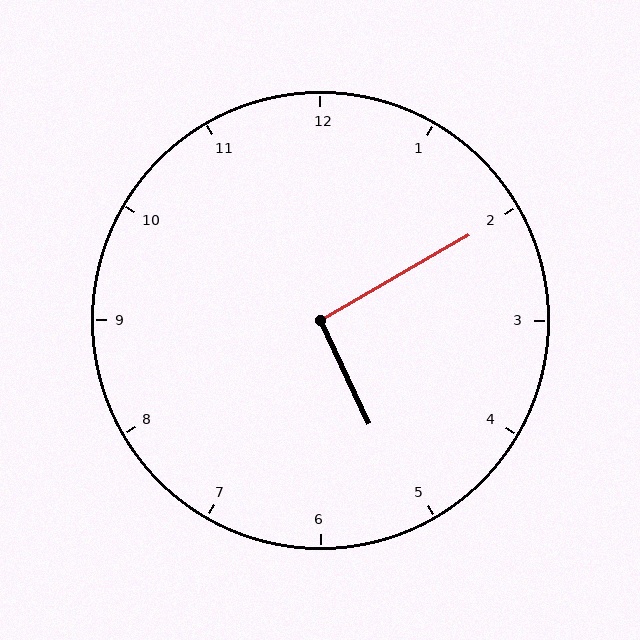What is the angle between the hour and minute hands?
Approximately 95 degrees.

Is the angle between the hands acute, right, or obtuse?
It is right.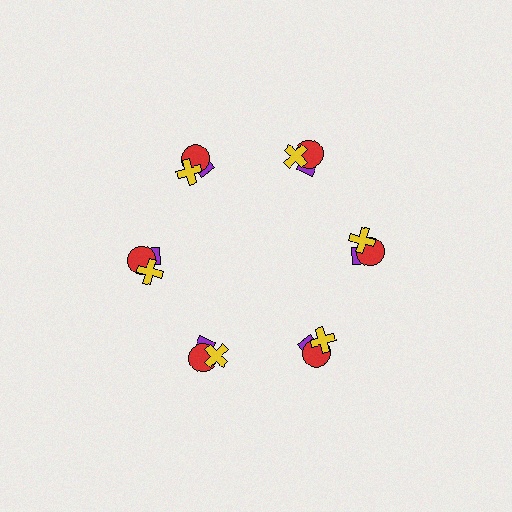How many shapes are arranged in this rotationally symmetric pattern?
There are 18 shapes, arranged in 6 groups of 3.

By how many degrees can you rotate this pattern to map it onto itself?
The pattern maps onto itself every 60 degrees of rotation.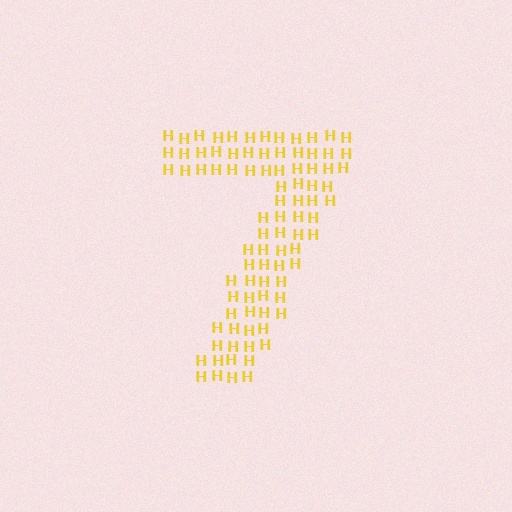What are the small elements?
The small elements are letter H's.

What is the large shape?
The large shape is the digit 7.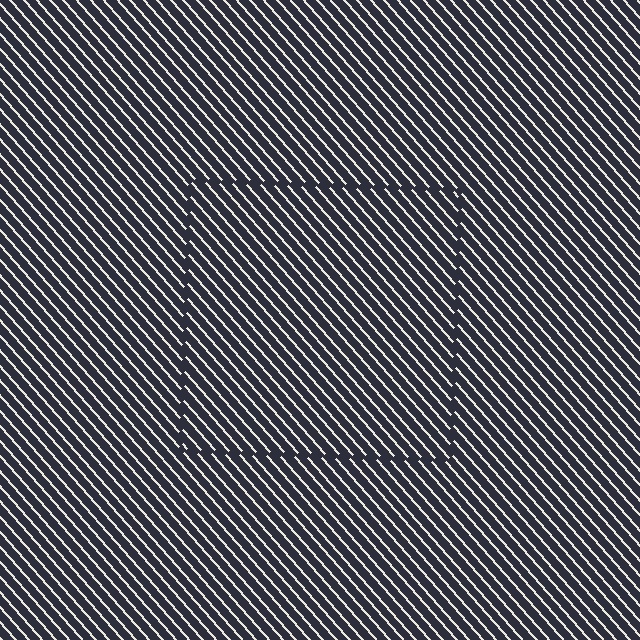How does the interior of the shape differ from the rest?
The interior of the shape contains the same grating, shifted by half a period — the contour is defined by the phase discontinuity where line-ends from the inner and outer gratings abut.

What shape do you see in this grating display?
An illusory square. The interior of the shape contains the same grating, shifted by half a period — the contour is defined by the phase discontinuity where line-ends from the inner and outer gratings abut.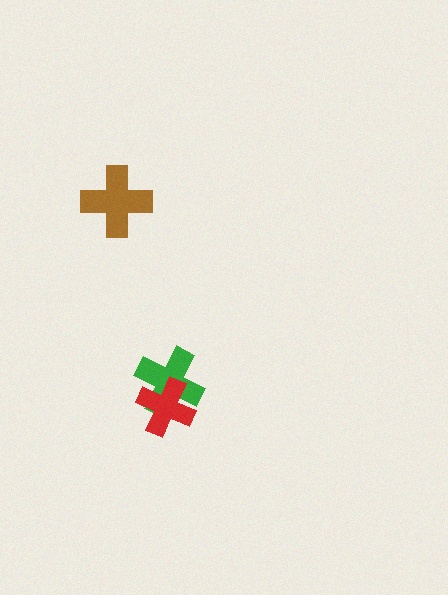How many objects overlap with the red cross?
1 object overlaps with the red cross.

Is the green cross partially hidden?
Yes, it is partially covered by another shape.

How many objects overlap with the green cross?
1 object overlaps with the green cross.